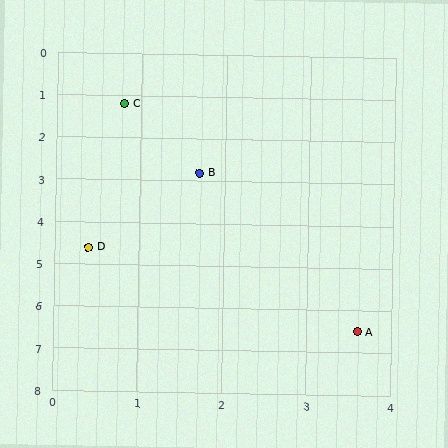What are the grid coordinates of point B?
Point B is at approximately (1.7, 2.8).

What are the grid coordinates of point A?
Point A is at approximately (3.6, 6.5).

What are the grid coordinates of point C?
Point C is at approximately (0.8, 1.2).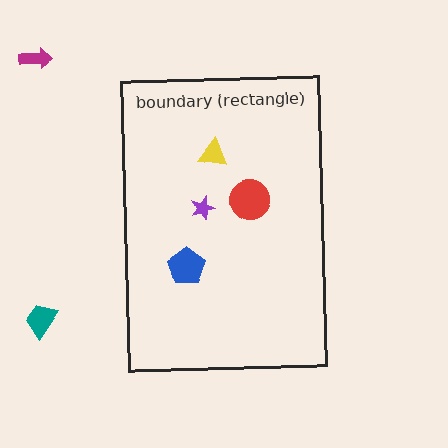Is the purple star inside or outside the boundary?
Inside.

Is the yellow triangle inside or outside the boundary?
Inside.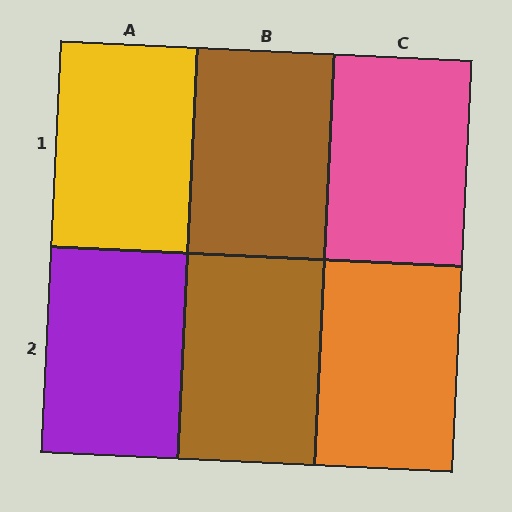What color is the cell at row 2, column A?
Purple.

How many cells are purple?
1 cell is purple.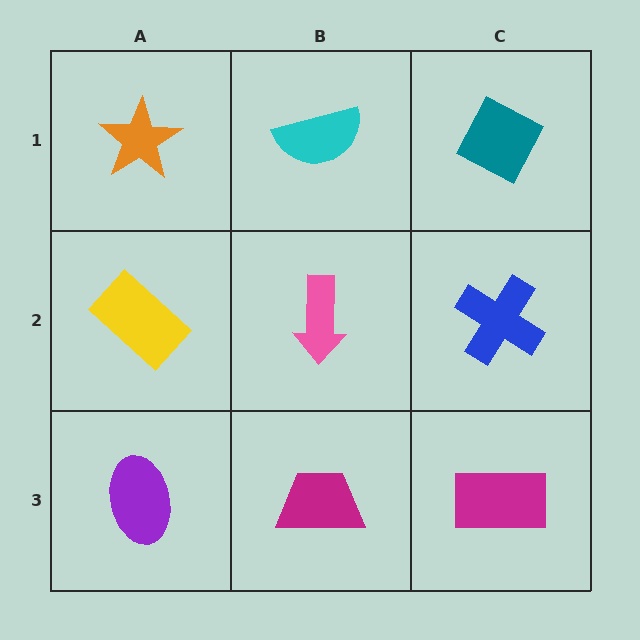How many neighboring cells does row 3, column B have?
3.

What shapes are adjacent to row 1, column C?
A blue cross (row 2, column C), a cyan semicircle (row 1, column B).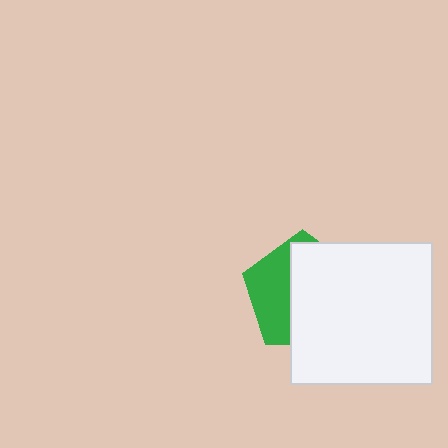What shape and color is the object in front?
The object in front is a white square.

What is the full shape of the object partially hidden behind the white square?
The partially hidden object is a green pentagon.